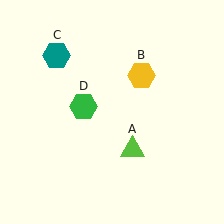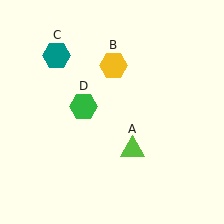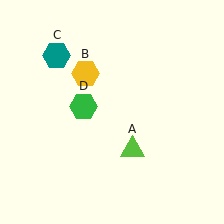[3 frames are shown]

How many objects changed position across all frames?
1 object changed position: yellow hexagon (object B).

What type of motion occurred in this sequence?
The yellow hexagon (object B) rotated counterclockwise around the center of the scene.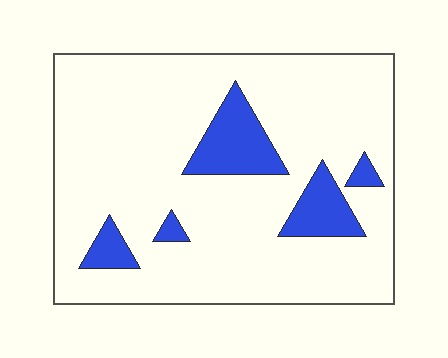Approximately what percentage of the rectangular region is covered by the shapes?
Approximately 15%.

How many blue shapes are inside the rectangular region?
5.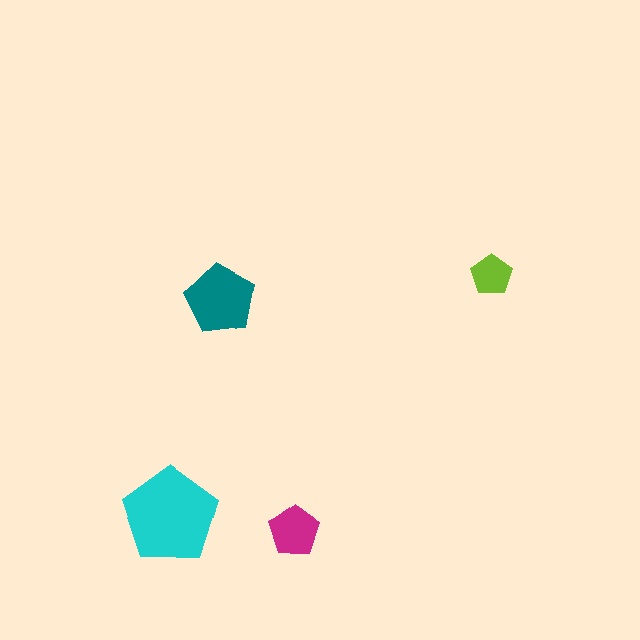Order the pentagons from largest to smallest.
the cyan one, the teal one, the magenta one, the lime one.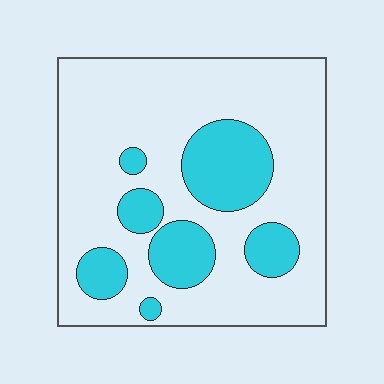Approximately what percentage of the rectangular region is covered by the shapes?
Approximately 25%.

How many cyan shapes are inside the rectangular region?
7.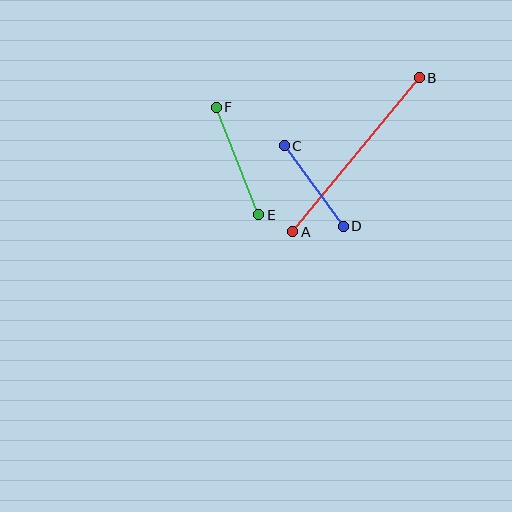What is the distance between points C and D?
The distance is approximately 100 pixels.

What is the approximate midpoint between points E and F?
The midpoint is at approximately (237, 161) pixels.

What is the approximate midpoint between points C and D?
The midpoint is at approximately (314, 186) pixels.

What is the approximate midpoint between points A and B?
The midpoint is at approximately (356, 155) pixels.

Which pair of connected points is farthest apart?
Points A and B are farthest apart.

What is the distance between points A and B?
The distance is approximately 199 pixels.